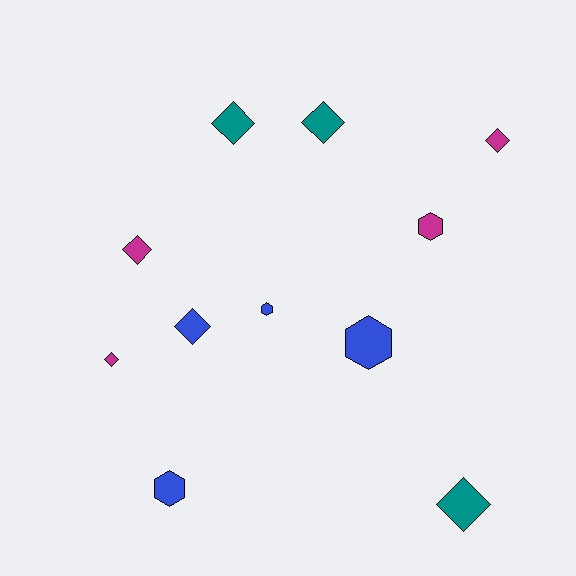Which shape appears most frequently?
Diamond, with 7 objects.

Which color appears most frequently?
Magenta, with 4 objects.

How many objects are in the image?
There are 11 objects.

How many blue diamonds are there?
There is 1 blue diamond.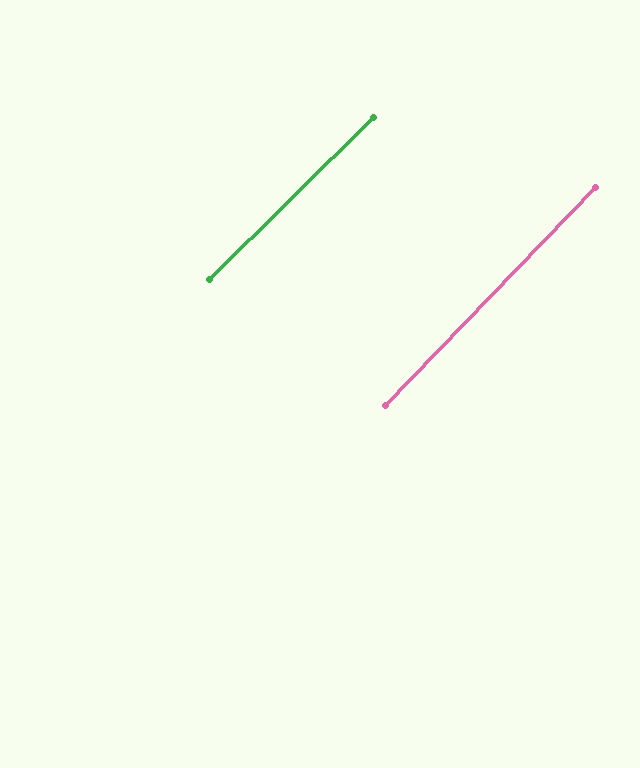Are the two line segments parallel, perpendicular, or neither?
Parallel — their directions differ by only 1.2°.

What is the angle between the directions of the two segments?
Approximately 1 degree.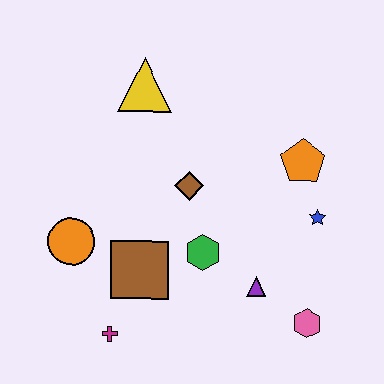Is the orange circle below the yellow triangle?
Yes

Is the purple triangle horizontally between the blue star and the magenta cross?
Yes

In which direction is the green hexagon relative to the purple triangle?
The green hexagon is to the left of the purple triangle.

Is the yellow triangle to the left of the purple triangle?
Yes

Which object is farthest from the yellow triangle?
The pink hexagon is farthest from the yellow triangle.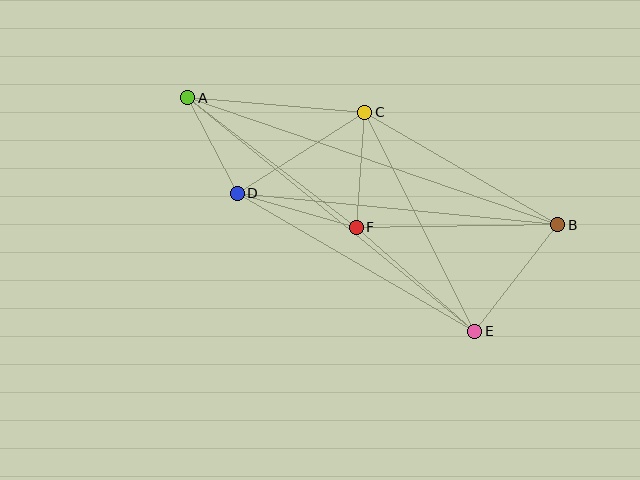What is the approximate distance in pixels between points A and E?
The distance between A and E is approximately 370 pixels.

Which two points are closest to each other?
Points A and D are closest to each other.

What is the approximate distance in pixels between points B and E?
The distance between B and E is approximately 135 pixels.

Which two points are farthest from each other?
Points A and B are farthest from each other.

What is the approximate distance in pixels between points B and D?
The distance between B and D is approximately 322 pixels.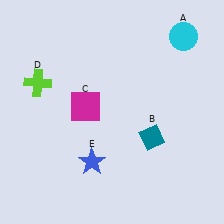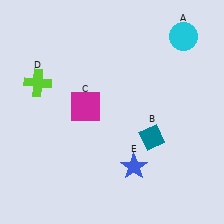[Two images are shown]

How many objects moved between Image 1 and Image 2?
1 object moved between the two images.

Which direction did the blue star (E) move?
The blue star (E) moved right.